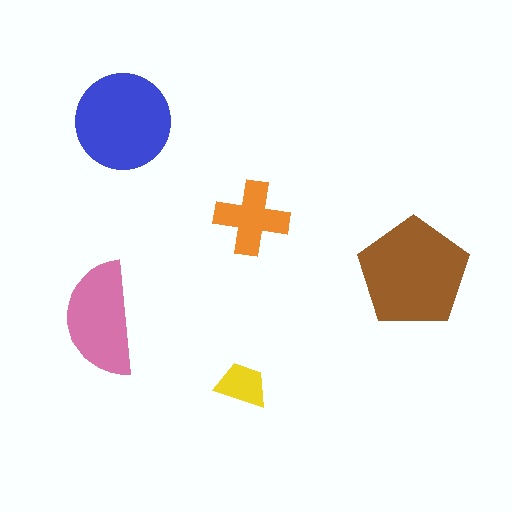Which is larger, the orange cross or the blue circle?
The blue circle.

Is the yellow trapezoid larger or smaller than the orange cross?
Smaller.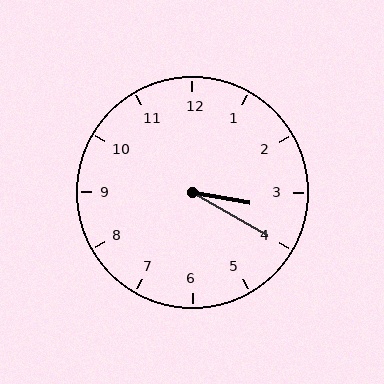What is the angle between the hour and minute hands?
Approximately 20 degrees.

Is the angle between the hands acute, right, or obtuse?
It is acute.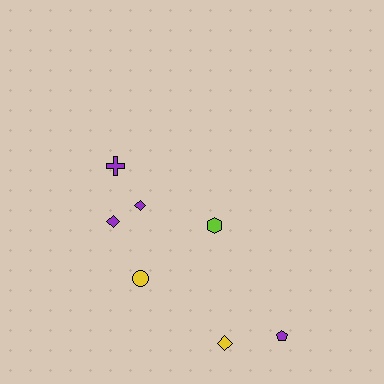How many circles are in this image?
There is 1 circle.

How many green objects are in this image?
There are no green objects.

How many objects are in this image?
There are 7 objects.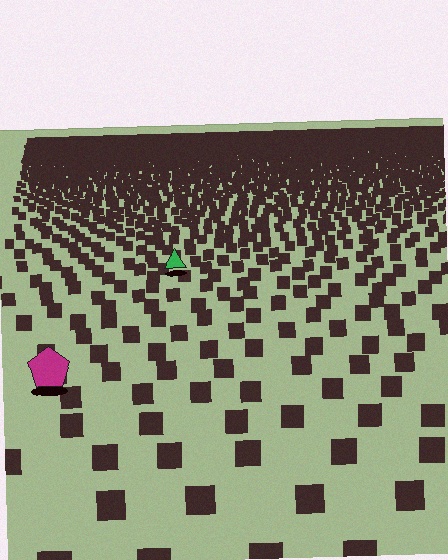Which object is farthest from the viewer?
The green triangle is farthest from the viewer. It appears smaller and the ground texture around it is denser.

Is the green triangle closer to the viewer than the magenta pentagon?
No. The magenta pentagon is closer — you can tell from the texture gradient: the ground texture is coarser near it.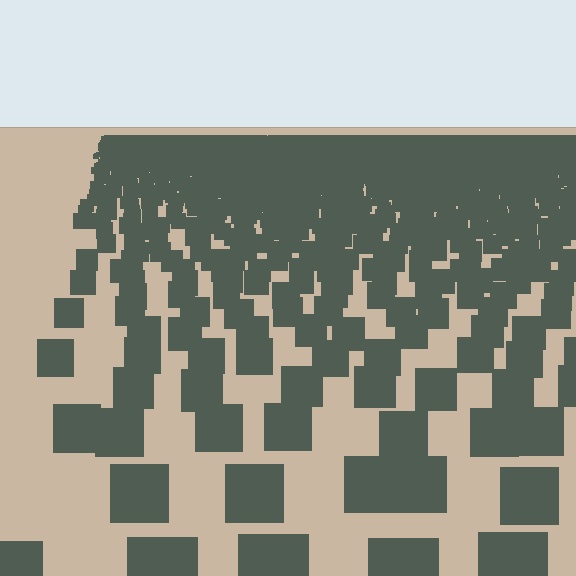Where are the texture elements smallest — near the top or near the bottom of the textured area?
Near the top.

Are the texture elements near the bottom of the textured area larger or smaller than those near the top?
Larger. Near the bottom, elements are closer to the viewer and appear at a bigger on-screen size.